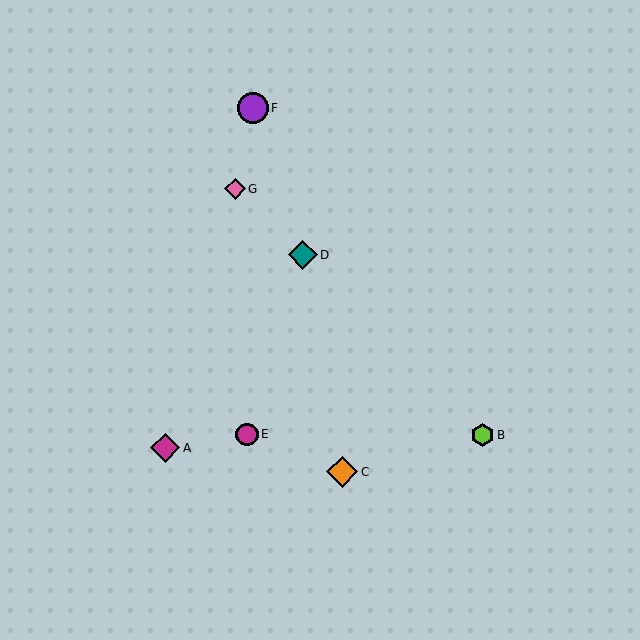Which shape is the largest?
The orange diamond (labeled C) is the largest.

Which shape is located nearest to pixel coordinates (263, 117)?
The purple circle (labeled F) at (253, 108) is nearest to that location.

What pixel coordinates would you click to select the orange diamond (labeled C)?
Click at (342, 472) to select the orange diamond C.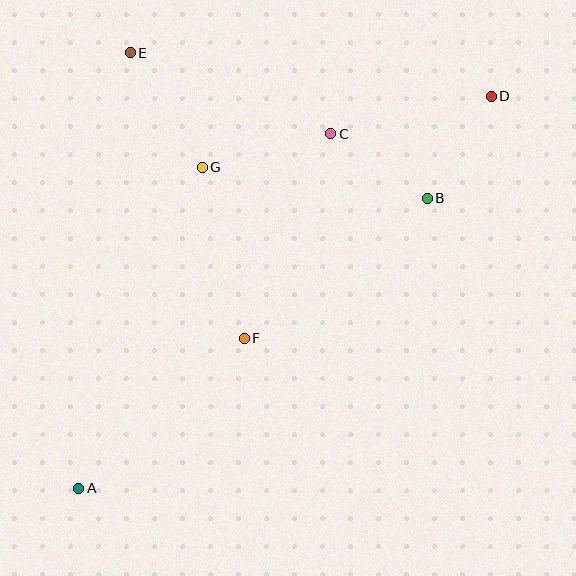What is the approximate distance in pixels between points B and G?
The distance between B and G is approximately 227 pixels.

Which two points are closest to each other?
Points B and C are closest to each other.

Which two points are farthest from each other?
Points A and D are farthest from each other.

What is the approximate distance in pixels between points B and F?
The distance between B and F is approximately 230 pixels.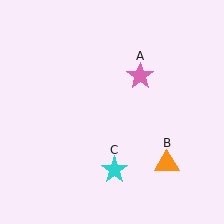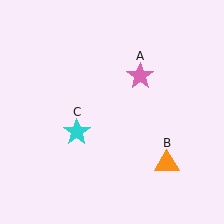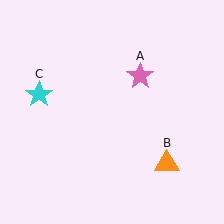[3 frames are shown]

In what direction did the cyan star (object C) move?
The cyan star (object C) moved up and to the left.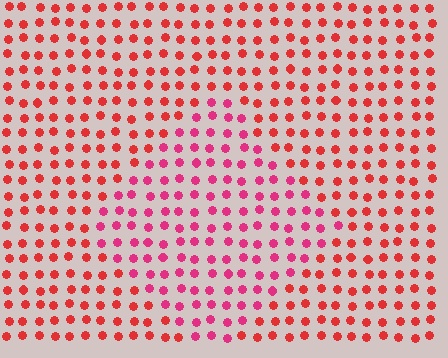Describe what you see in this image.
The image is filled with small red elements in a uniform arrangement. A diamond-shaped region is visible where the elements are tinted to a slightly different hue, forming a subtle color boundary.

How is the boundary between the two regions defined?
The boundary is defined purely by a slight shift in hue (about 27 degrees). Spacing, size, and orientation are identical on both sides.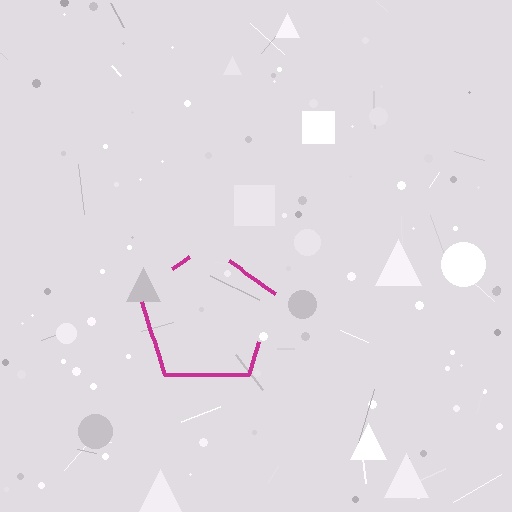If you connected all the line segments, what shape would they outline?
They would outline a pentagon.